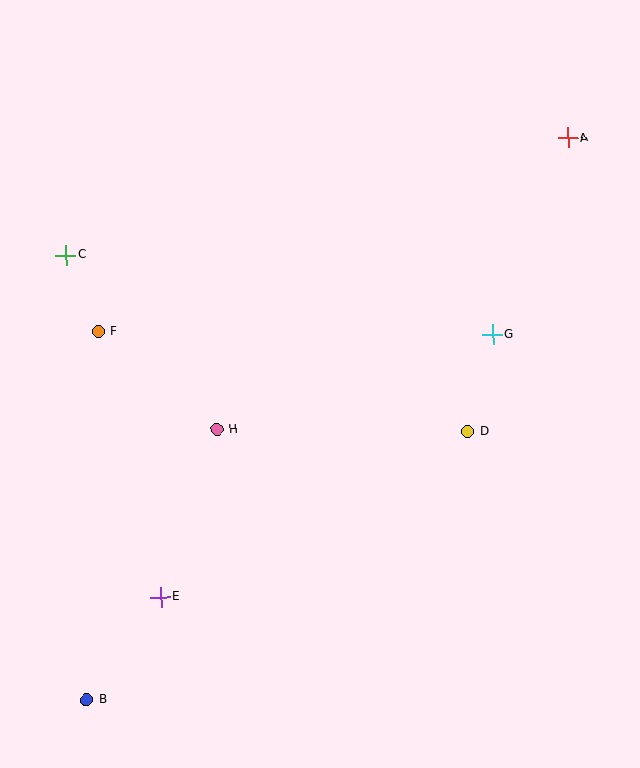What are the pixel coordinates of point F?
Point F is at (98, 331).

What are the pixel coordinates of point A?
Point A is at (568, 138).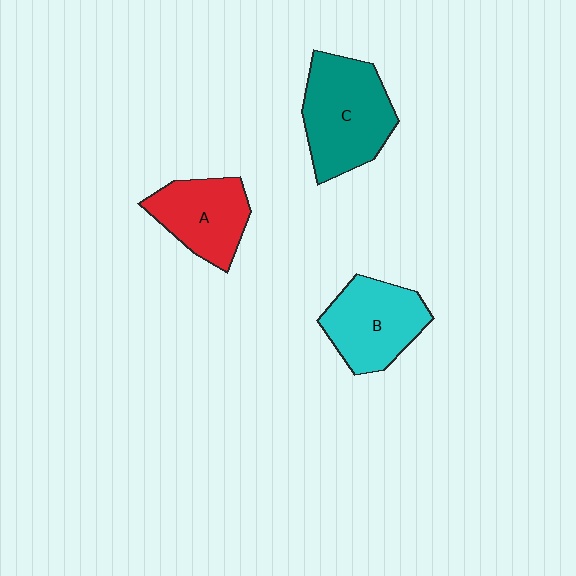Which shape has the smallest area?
Shape A (red).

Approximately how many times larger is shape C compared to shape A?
Approximately 1.4 times.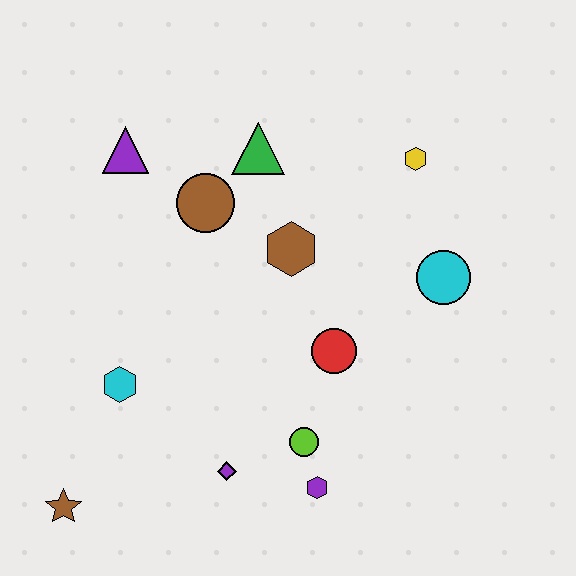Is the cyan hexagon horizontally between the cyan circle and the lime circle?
No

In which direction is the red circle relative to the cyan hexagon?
The red circle is to the right of the cyan hexagon.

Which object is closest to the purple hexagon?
The lime circle is closest to the purple hexagon.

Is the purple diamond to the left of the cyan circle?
Yes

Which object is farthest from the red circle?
The brown star is farthest from the red circle.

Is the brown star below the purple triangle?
Yes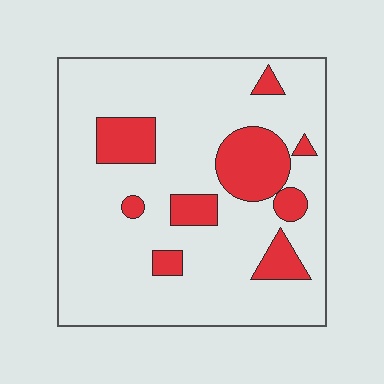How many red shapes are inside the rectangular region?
9.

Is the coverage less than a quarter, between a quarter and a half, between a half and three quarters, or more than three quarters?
Less than a quarter.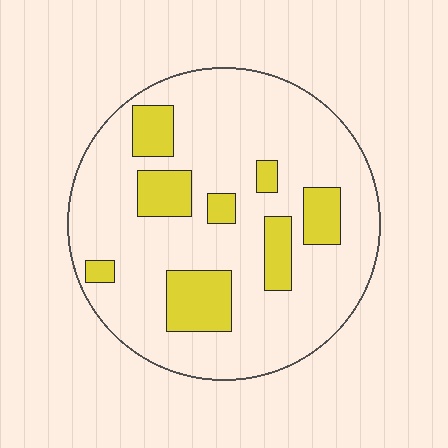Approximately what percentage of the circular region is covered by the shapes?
Approximately 20%.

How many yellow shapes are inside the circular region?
8.